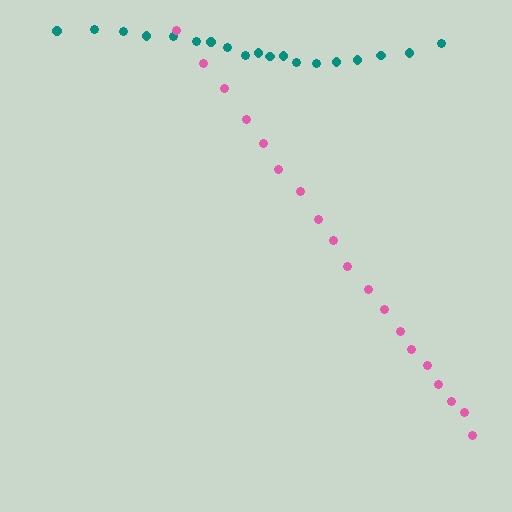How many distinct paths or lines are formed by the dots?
There are 2 distinct paths.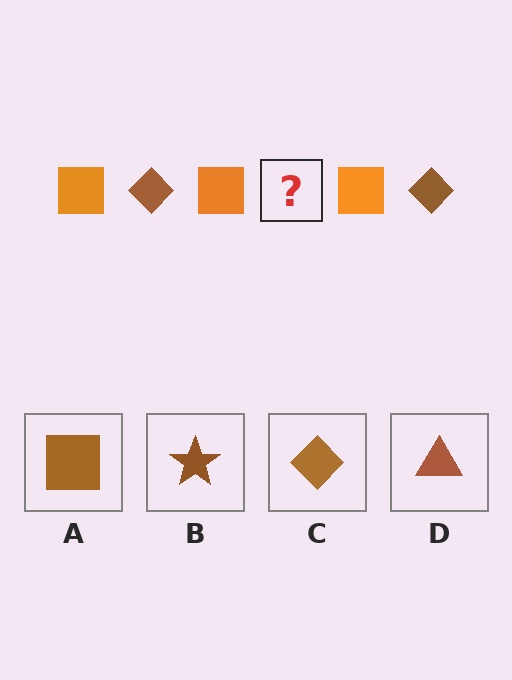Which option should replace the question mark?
Option C.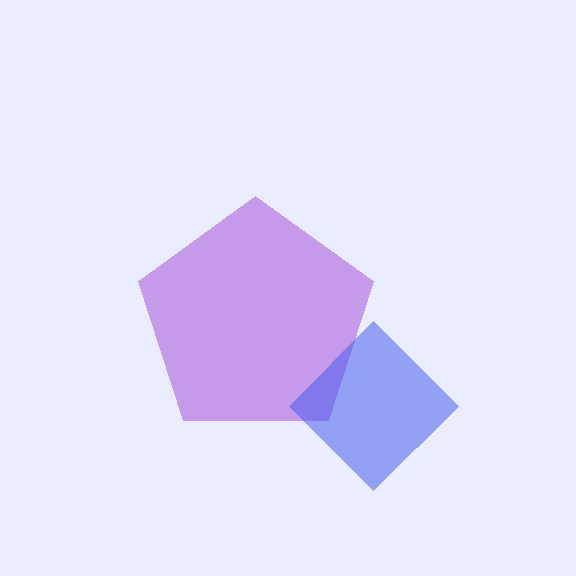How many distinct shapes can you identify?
There are 2 distinct shapes: a purple pentagon, a blue diamond.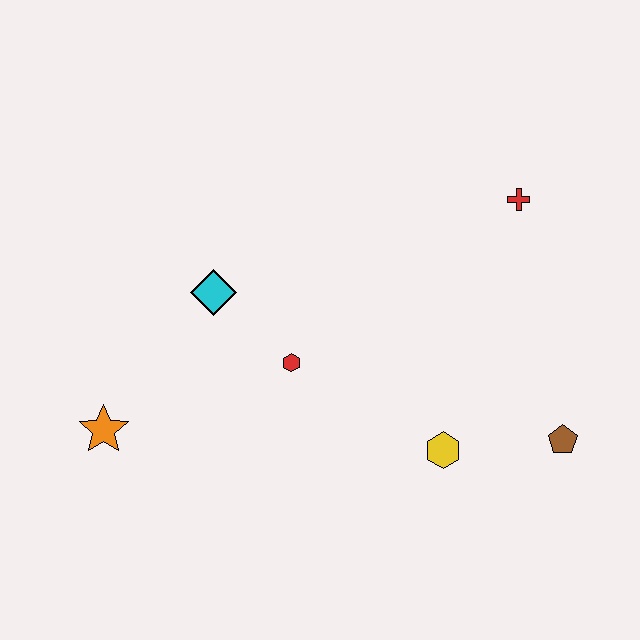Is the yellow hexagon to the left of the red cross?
Yes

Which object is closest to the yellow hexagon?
The brown pentagon is closest to the yellow hexagon.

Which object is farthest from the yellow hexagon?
The orange star is farthest from the yellow hexagon.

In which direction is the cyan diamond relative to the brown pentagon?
The cyan diamond is to the left of the brown pentagon.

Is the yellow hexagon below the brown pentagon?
Yes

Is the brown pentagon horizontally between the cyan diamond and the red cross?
No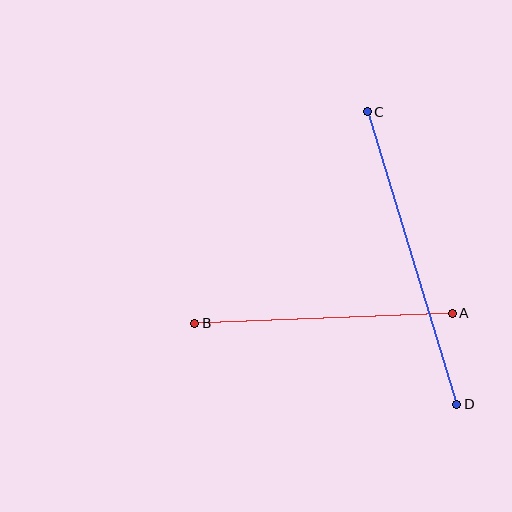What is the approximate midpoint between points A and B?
The midpoint is at approximately (324, 318) pixels.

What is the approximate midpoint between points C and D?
The midpoint is at approximately (412, 258) pixels.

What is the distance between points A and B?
The distance is approximately 258 pixels.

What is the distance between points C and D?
The distance is approximately 306 pixels.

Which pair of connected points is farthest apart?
Points C and D are farthest apart.